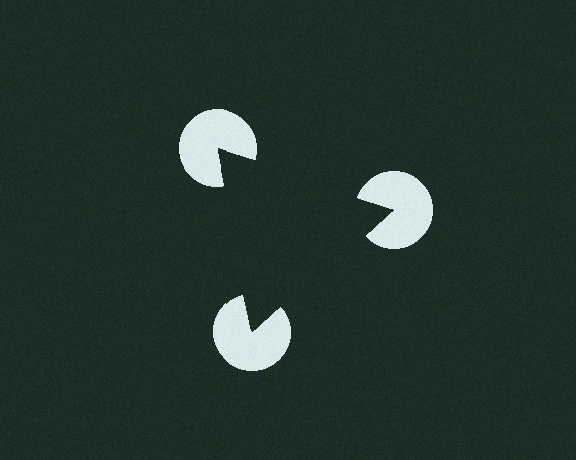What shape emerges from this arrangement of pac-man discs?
An illusory triangle — its edges are inferred from the aligned wedge cuts in the pac-man discs, not physically drawn.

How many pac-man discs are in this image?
There are 3 — one at each vertex of the illusory triangle.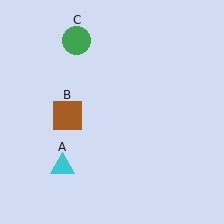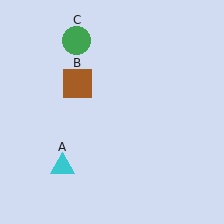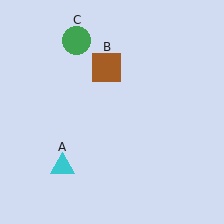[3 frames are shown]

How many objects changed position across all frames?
1 object changed position: brown square (object B).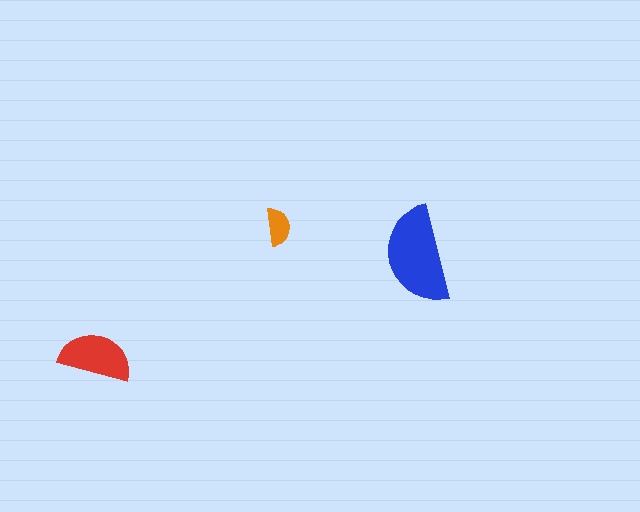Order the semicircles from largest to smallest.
the blue one, the red one, the orange one.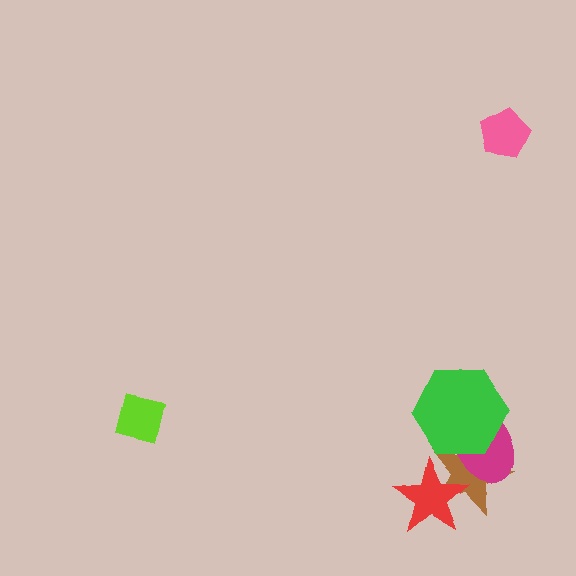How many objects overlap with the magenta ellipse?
2 objects overlap with the magenta ellipse.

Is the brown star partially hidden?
Yes, it is partially covered by another shape.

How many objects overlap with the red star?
1 object overlaps with the red star.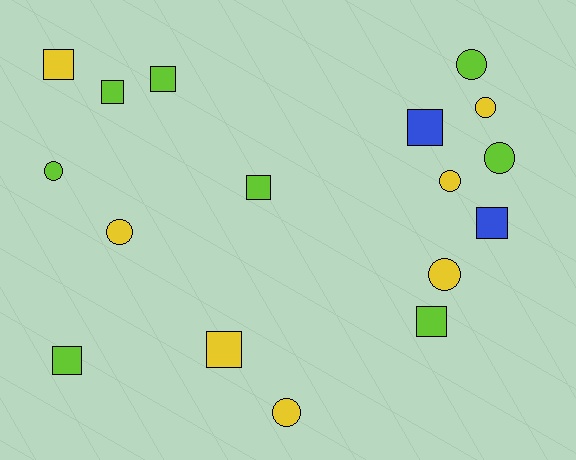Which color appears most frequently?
Lime, with 8 objects.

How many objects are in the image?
There are 17 objects.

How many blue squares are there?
There are 2 blue squares.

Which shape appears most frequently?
Square, with 9 objects.